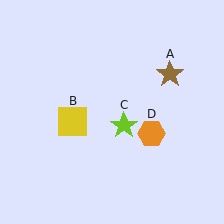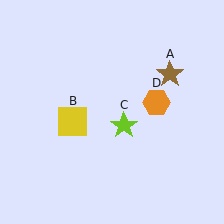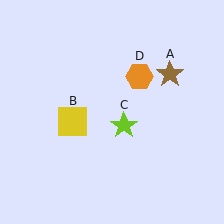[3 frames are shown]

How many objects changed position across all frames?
1 object changed position: orange hexagon (object D).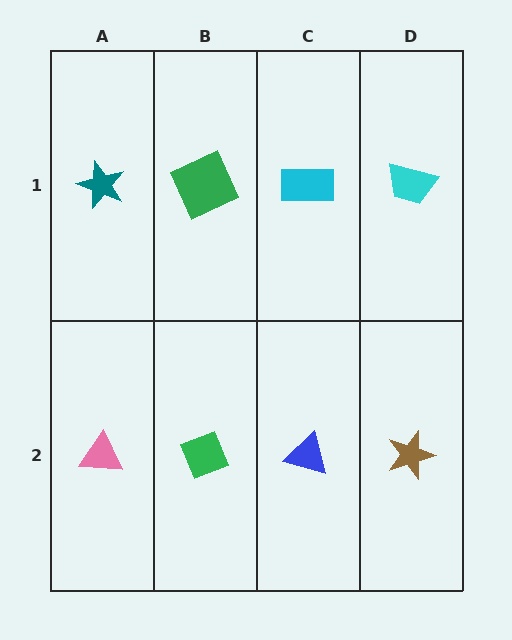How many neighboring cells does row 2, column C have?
3.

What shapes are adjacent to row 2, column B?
A green square (row 1, column B), a pink triangle (row 2, column A), a blue triangle (row 2, column C).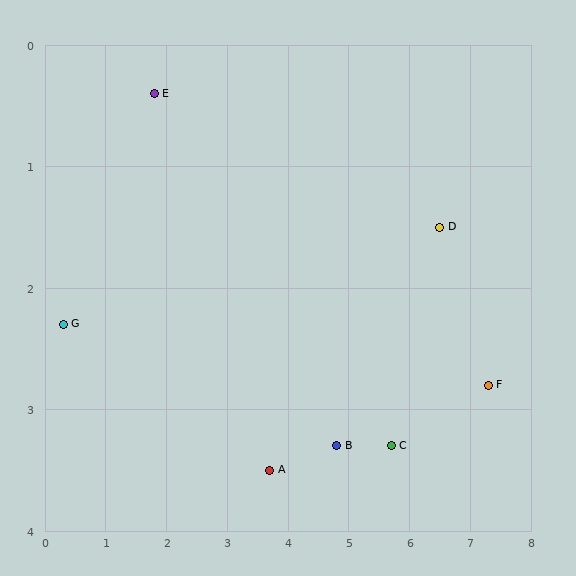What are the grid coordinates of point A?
Point A is at approximately (3.7, 3.5).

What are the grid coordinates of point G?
Point G is at approximately (0.3, 2.3).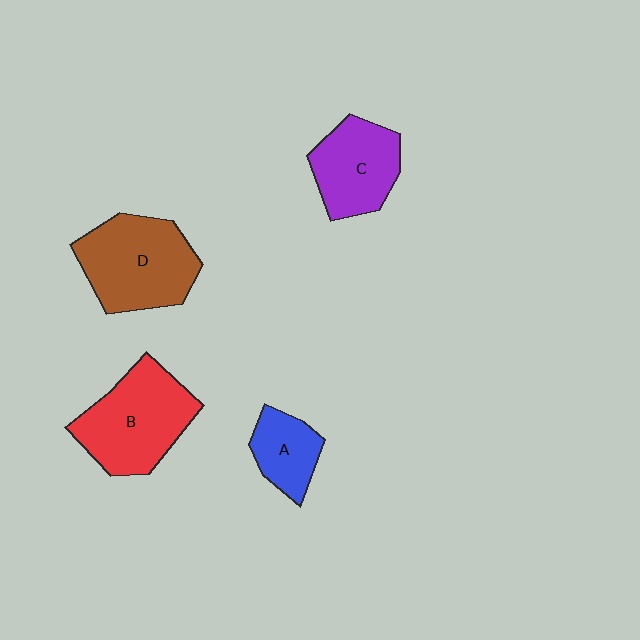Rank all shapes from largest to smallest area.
From largest to smallest: D (brown), B (red), C (purple), A (blue).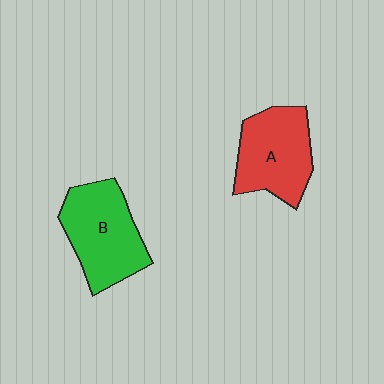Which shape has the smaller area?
Shape A (red).